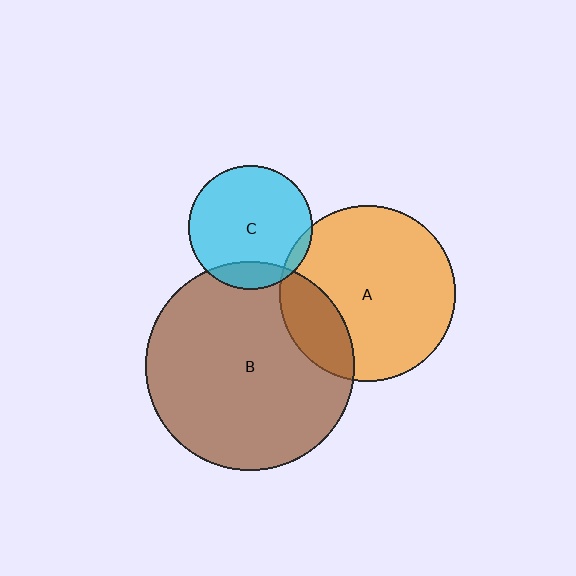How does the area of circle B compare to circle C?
Approximately 2.8 times.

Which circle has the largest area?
Circle B (brown).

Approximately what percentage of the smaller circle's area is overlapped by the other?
Approximately 15%.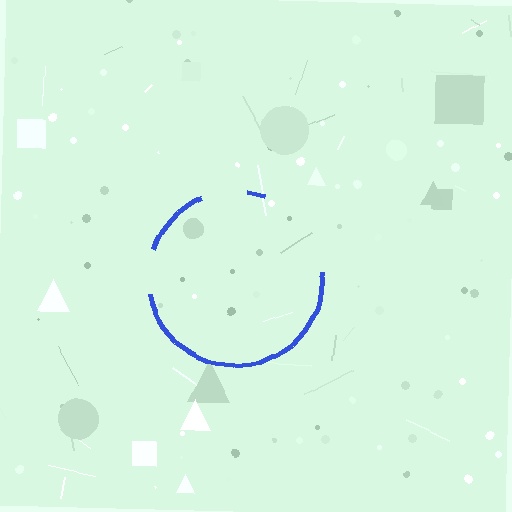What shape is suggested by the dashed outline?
The dashed outline suggests a circle.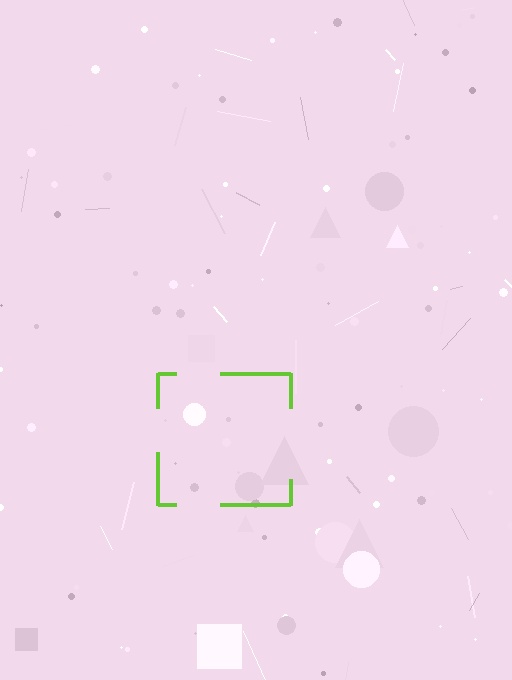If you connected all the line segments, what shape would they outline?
They would outline a square.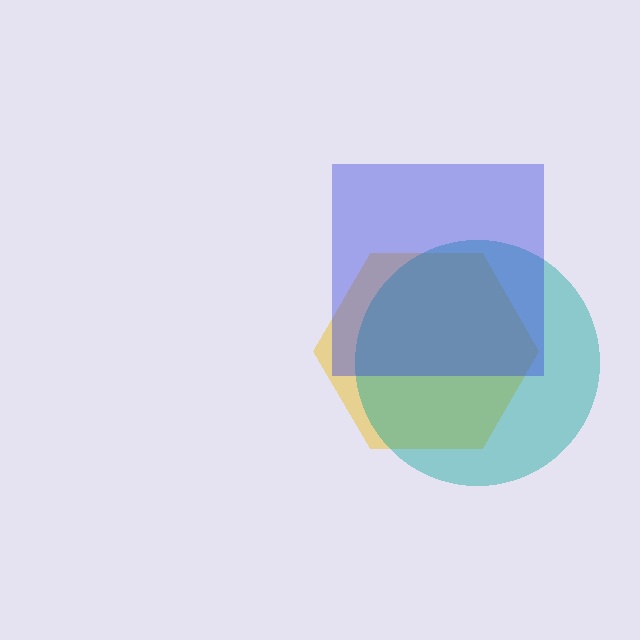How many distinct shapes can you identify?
There are 3 distinct shapes: a yellow hexagon, a teal circle, a blue square.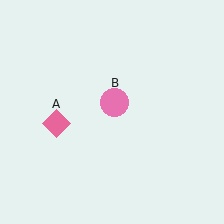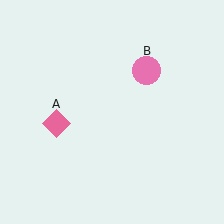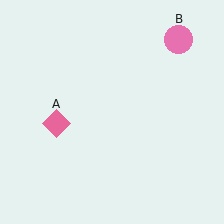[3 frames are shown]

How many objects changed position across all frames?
1 object changed position: pink circle (object B).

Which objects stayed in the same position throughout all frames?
Pink diamond (object A) remained stationary.